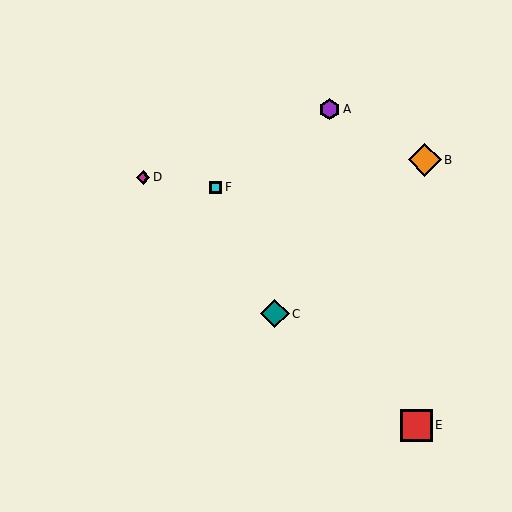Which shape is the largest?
The orange diamond (labeled B) is the largest.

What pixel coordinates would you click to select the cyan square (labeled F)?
Click at (216, 187) to select the cyan square F.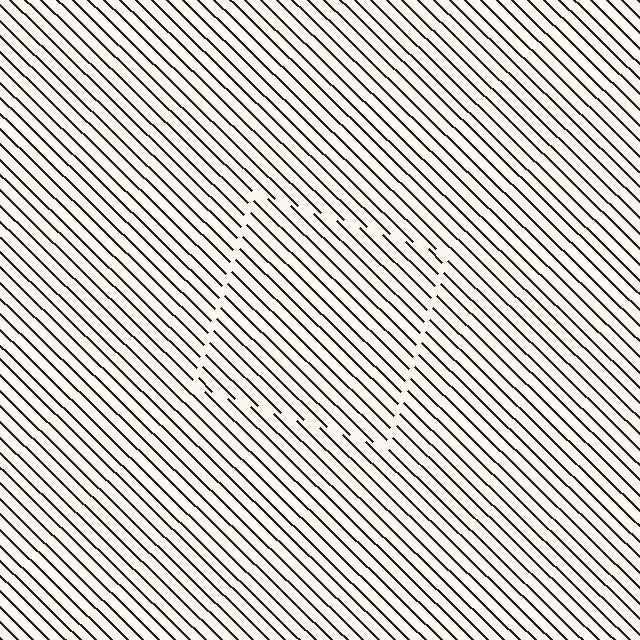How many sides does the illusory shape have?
4 sides — the line-ends trace a square.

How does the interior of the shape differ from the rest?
The interior of the shape contains the same grating, shifted by half a period — the contour is defined by the phase discontinuity where line-ends from the inner and outer gratings abut.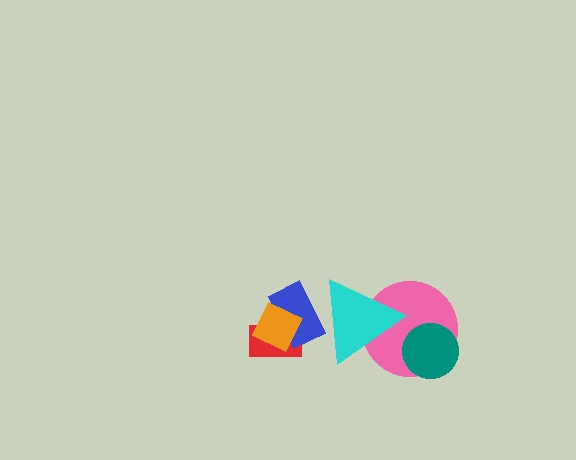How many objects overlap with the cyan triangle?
2 objects overlap with the cyan triangle.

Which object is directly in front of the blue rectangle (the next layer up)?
The cyan triangle is directly in front of the blue rectangle.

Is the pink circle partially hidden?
Yes, it is partially covered by another shape.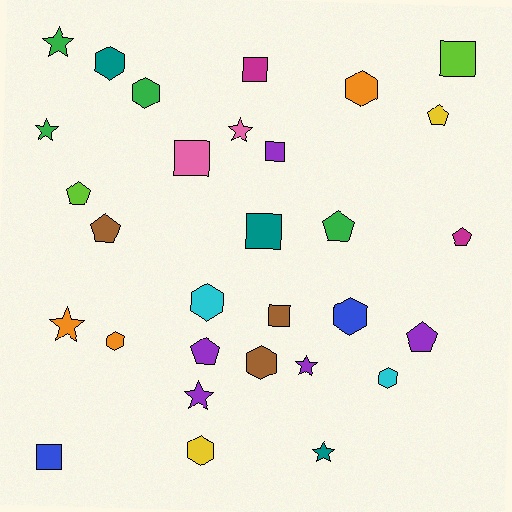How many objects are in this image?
There are 30 objects.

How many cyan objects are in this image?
There are 2 cyan objects.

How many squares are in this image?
There are 7 squares.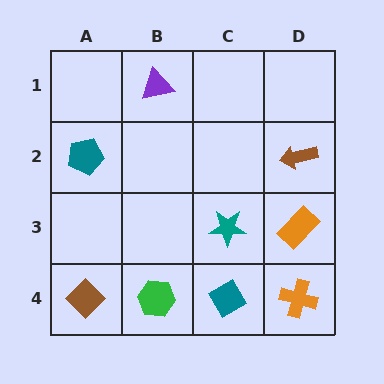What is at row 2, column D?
A brown arrow.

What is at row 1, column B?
A purple triangle.